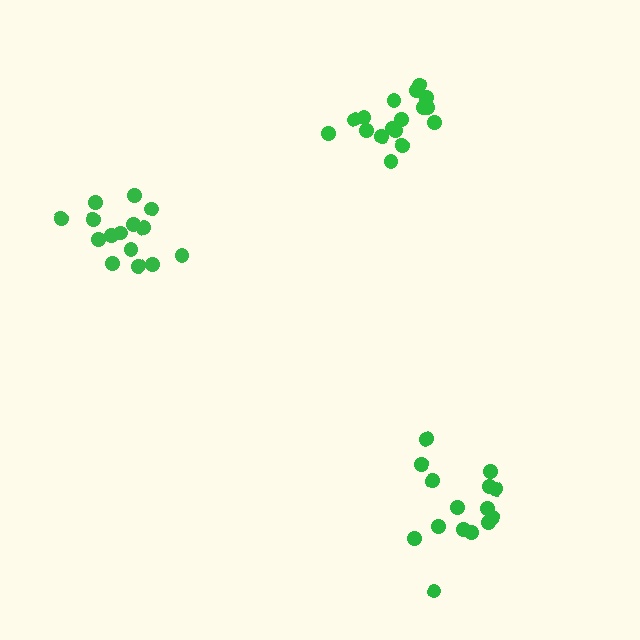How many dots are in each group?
Group 1: 15 dots, Group 2: 16 dots, Group 3: 17 dots (48 total).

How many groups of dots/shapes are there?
There are 3 groups.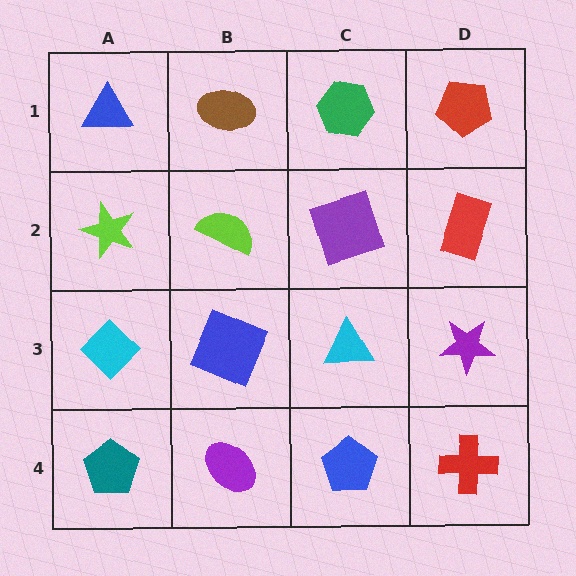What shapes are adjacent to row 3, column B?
A lime semicircle (row 2, column B), a purple ellipse (row 4, column B), a cyan diamond (row 3, column A), a cyan triangle (row 3, column C).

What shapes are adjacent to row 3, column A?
A lime star (row 2, column A), a teal pentagon (row 4, column A), a blue square (row 3, column B).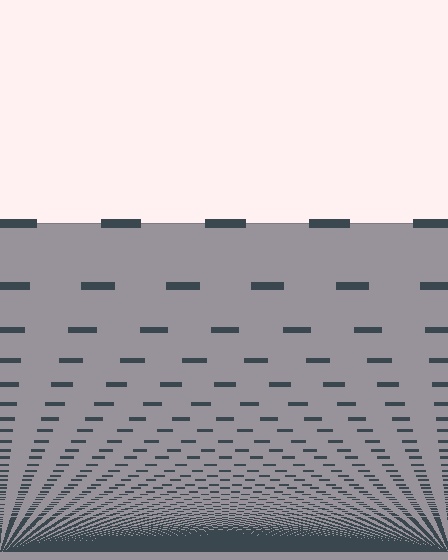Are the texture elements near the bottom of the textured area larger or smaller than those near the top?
Smaller. The gradient is inverted — elements near the bottom are smaller and denser.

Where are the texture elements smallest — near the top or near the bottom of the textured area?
Near the bottom.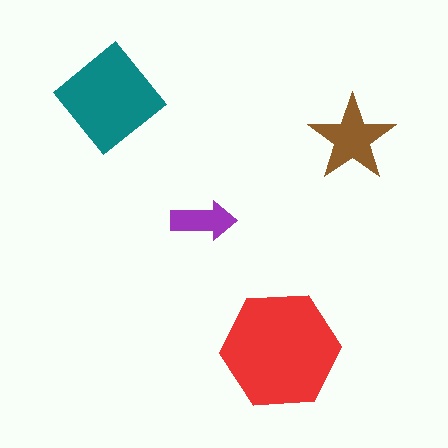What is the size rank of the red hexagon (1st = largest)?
1st.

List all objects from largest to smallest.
The red hexagon, the teal diamond, the brown star, the purple arrow.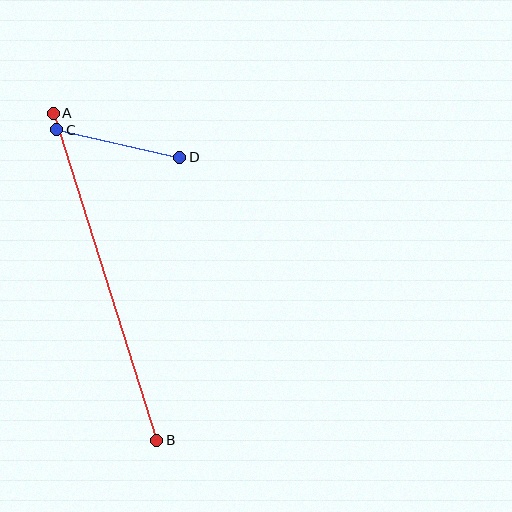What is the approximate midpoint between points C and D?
The midpoint is at approximately (118, 144) pixels.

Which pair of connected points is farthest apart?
Points A and B are farthest apart.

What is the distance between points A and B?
The distance is approximately 343 pixels.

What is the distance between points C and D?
The distance is approximately 126 pixels.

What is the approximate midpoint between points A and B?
The midpoint is at approximately (105, 277) pixels.